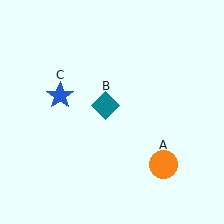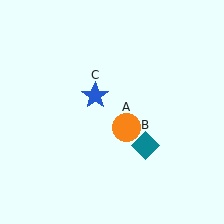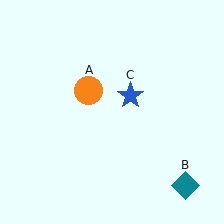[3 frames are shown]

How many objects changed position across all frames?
3 objects changed position: orange circle (object A), teal diamond (object B), blue star (object C).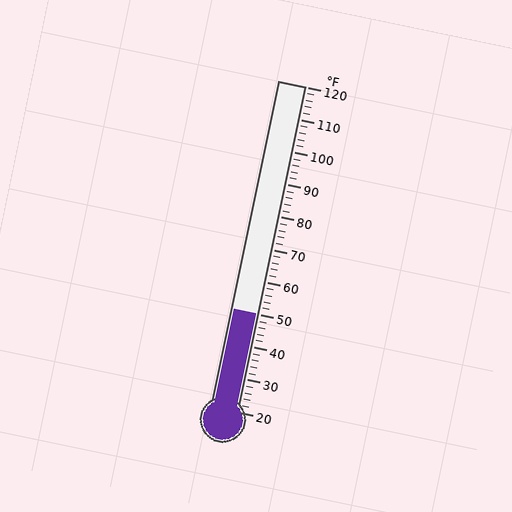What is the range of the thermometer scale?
The thermometer scale ranges from 20°F to 120°F.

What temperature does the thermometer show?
The thermometer shows approximately 50°F.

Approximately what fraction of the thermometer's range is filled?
The thermometer is filled to approximately 30% of its range.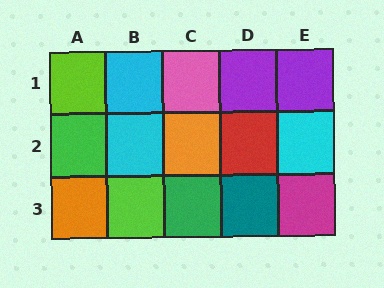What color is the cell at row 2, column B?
Cyan.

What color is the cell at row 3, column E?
Magenta.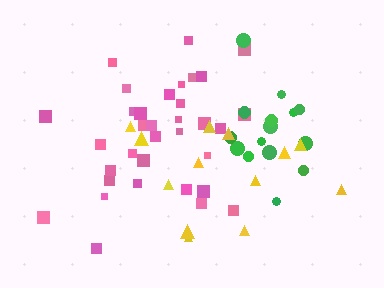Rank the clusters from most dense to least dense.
pink, green, yellow.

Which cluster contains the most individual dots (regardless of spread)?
Pink (35).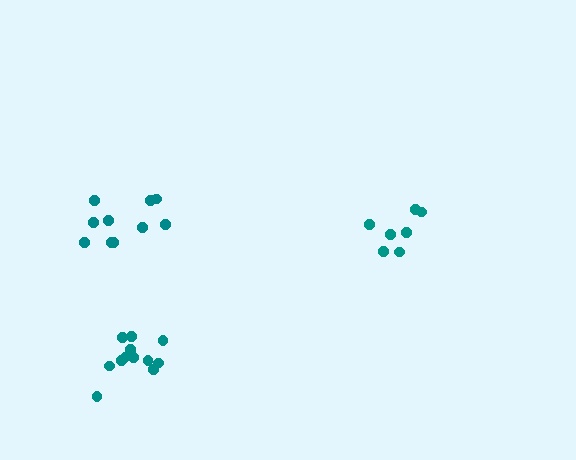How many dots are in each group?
Group 1: 10 dots, Group 2: 12 dots, Group 3: 7 dots (29 total).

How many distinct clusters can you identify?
There are 3 distinct clusters.